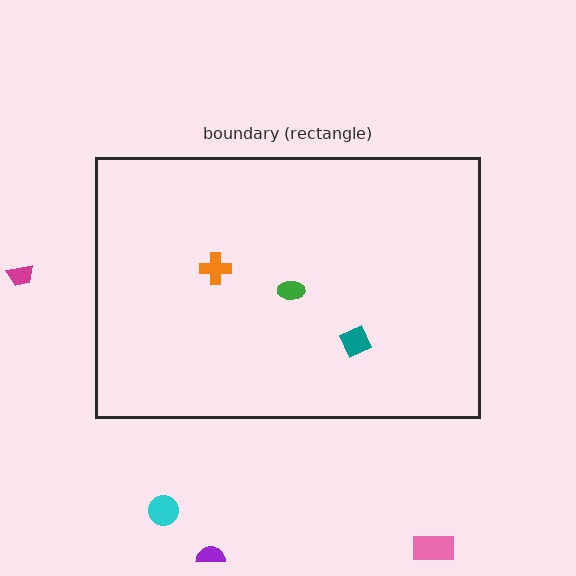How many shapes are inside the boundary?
3 inside, 4 outside.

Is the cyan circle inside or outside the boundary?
Outside.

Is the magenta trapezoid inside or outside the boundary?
Outside.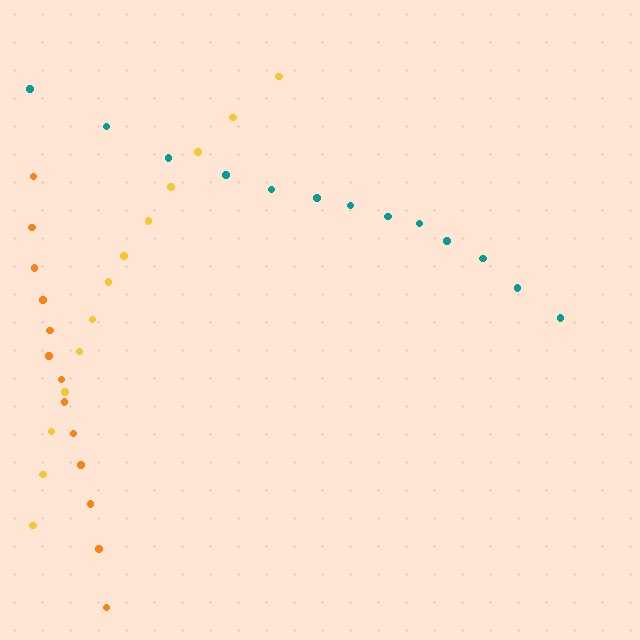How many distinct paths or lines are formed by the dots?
There are 3 distinct paths.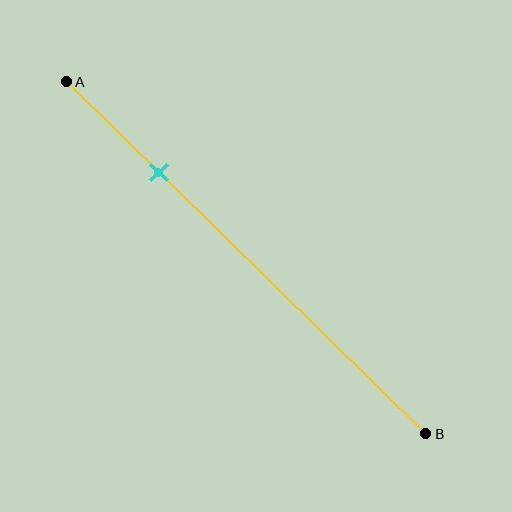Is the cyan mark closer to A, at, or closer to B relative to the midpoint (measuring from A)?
The cyan mark is closer to point A than the midpoint of segment AB.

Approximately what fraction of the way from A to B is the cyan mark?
The cyan mark is approximately 25% of the way from A to B.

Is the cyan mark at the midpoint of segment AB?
No, the mark is at about 25% from A, not at the 50% midpoint.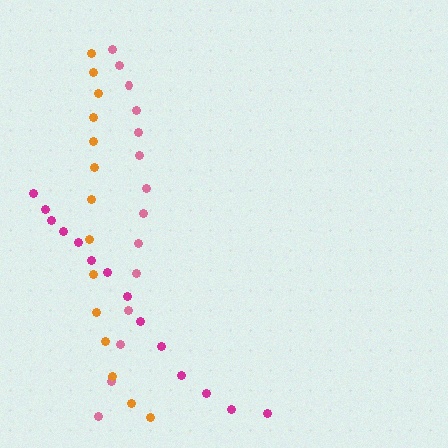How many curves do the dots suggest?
There are 3 distinct paths.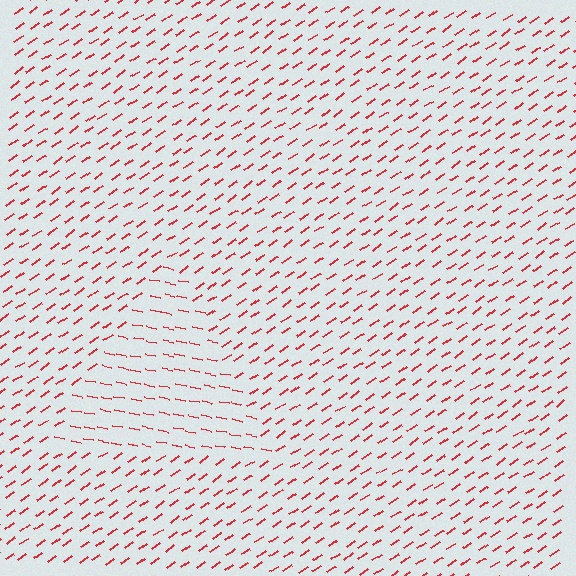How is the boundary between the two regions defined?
The boundary is defined purely by a change in line orientation (approximately 45 degrees difference). All lines are the same color and thickness.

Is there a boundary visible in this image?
Yes, there is a texture boundary formed by a change in line orientation.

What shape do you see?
I see a triangle.